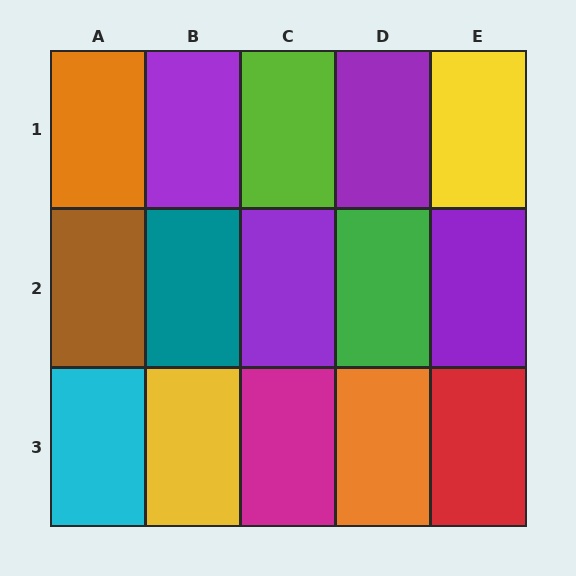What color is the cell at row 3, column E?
Red.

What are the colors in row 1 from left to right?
Orange, purple, lime, purple, yellow.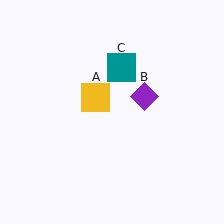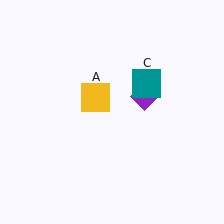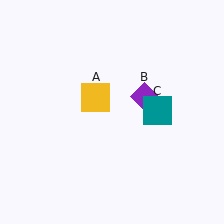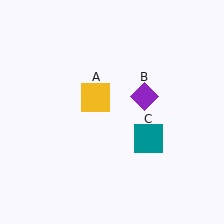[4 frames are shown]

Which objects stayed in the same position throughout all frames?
Yellow square (object A) and purple diamond (object B) remained stationary.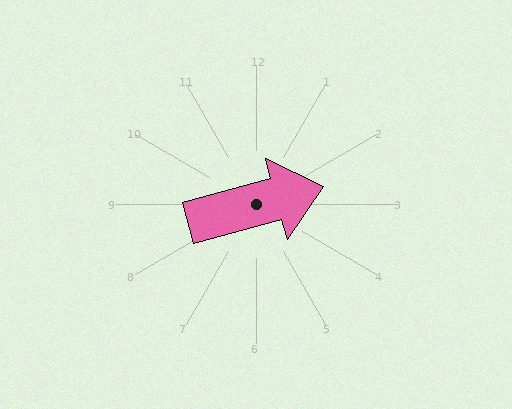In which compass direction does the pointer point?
East.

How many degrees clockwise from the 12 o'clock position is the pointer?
Approximately 75 degrees.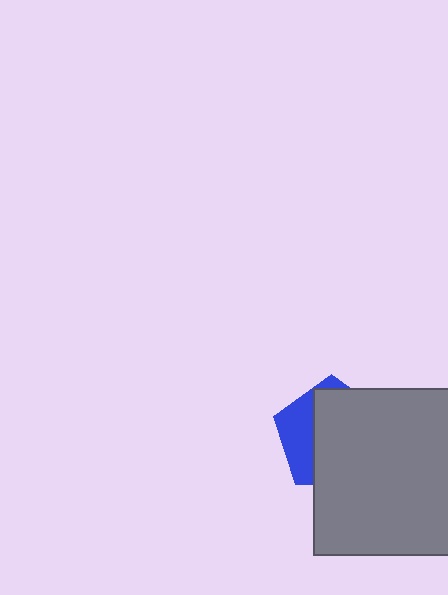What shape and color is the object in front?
The object in front is a gray square.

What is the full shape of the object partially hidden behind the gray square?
The partially hidden object is a blue pentagon.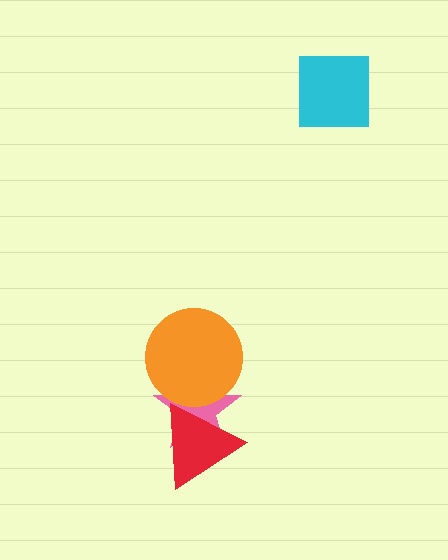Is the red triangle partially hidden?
No, no other shape covers it.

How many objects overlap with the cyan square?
0 objects overlap with the cyan square.